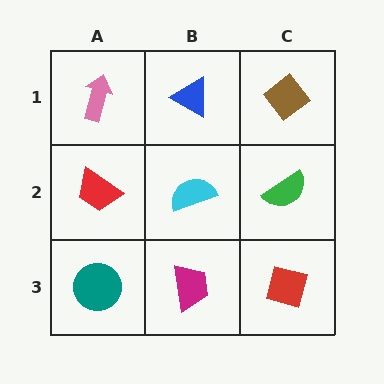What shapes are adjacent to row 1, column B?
A cyan semicircle (row 2, column B), a pink arrow (row 1, column A), a brown diamond (row 1, column C).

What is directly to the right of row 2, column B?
A green semicircle.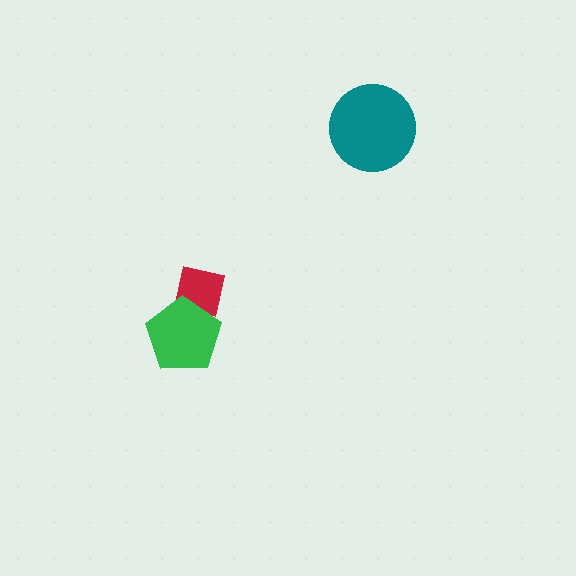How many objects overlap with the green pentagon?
1 object overlaps with the green pentagon.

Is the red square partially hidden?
Yes, it is partially covered by another shape.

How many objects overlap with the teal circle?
0 objects overlap with the teal circle.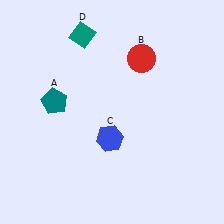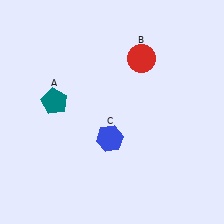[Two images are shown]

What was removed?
The teal diamond (D) was removed in Image 2.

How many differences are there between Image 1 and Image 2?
There is 1 difference between the two images.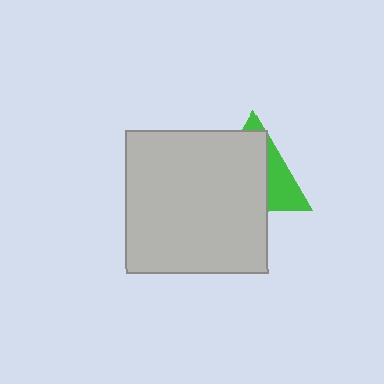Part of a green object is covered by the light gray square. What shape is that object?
It is a triangle.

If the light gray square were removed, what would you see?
You would see the complete green triangle.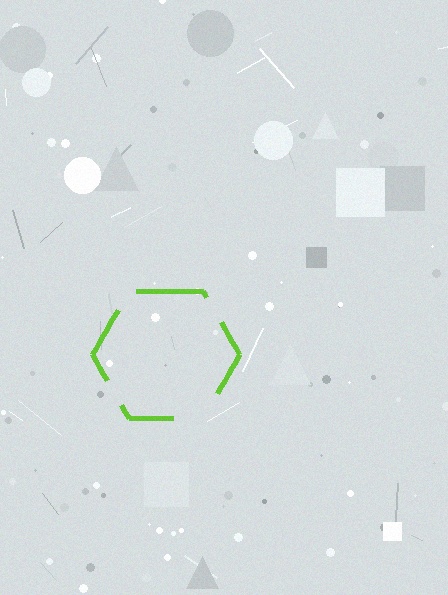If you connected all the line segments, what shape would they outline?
They would outline a hexagon.